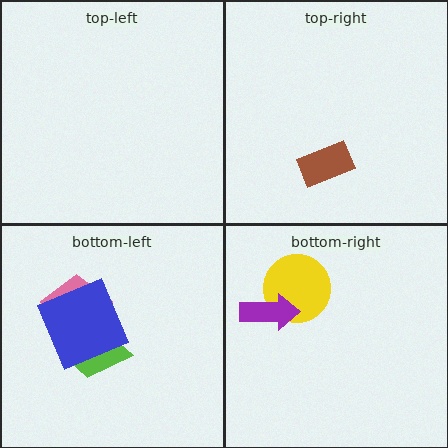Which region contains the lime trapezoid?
The bottom-left region.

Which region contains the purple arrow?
The bottom-right region.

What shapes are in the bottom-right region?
The yellow circle, the purple arrow.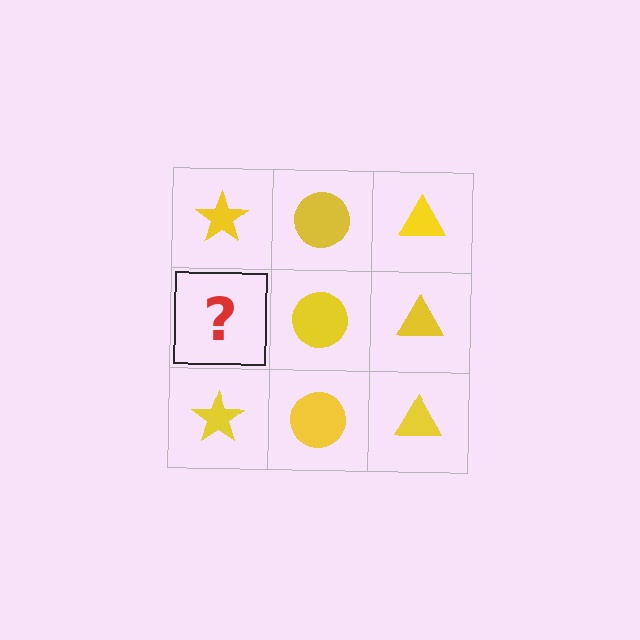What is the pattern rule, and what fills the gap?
The rule is that each column has a consistent shape. The gap should be filled with a yellow star.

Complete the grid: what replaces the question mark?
The question mark should be replaced with a yellow star.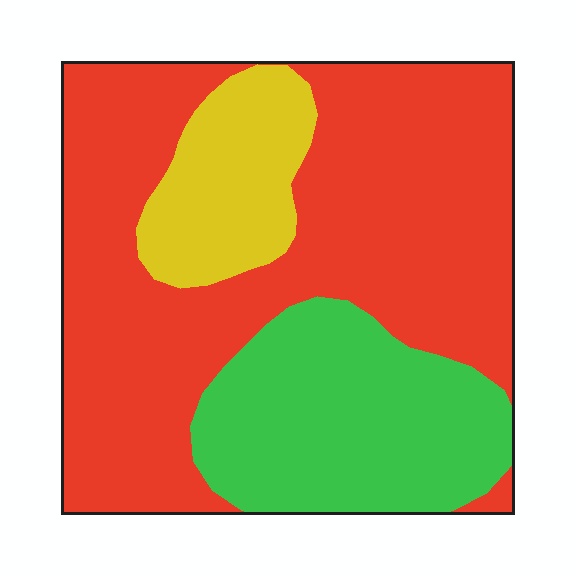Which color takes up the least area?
Yellow, at roughly 15%.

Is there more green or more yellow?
Green.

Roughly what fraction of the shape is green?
Green covers around 25% of the shape.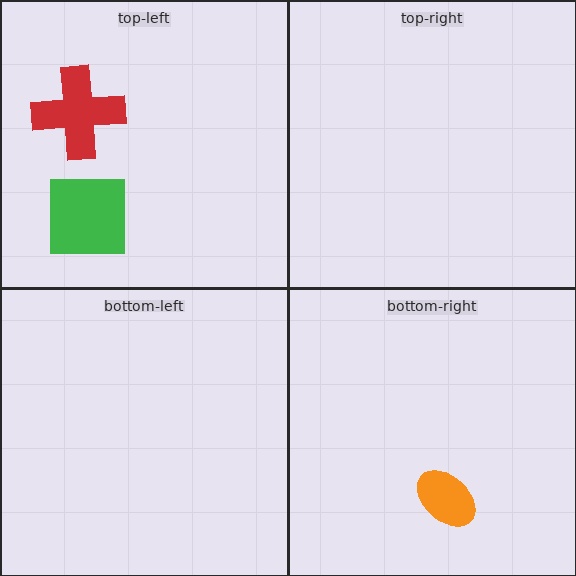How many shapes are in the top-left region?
2.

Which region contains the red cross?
The top-left region.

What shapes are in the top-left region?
The red cross, the green square.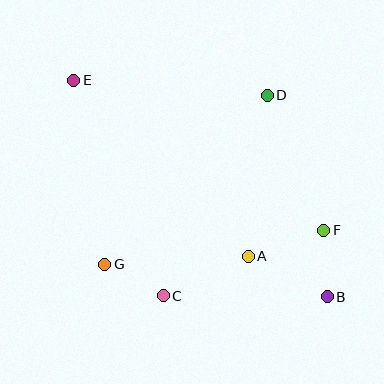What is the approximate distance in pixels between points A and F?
The distance between A and F is approximately 80 pixels.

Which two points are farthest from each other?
Points B and E are farthest from each other.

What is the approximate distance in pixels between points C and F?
The distance between C and F is approximately 174 pixels.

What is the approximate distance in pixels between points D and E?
The distance between D and E is approximately 194 pixels.